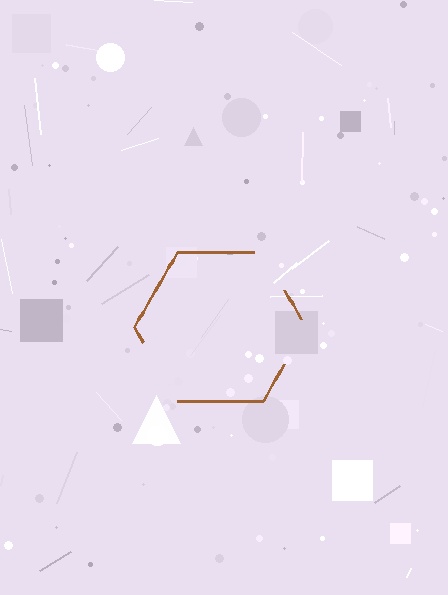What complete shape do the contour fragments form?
The contour fragments form a hexagon.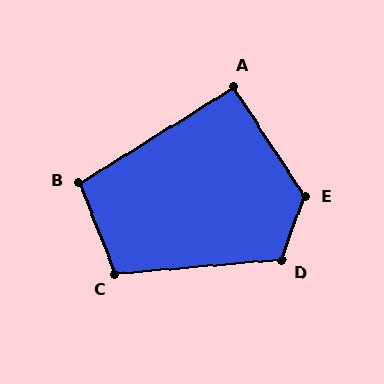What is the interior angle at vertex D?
Approximately 114 degrees (obtuse).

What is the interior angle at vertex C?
Approximately 106 degrees (obtuse).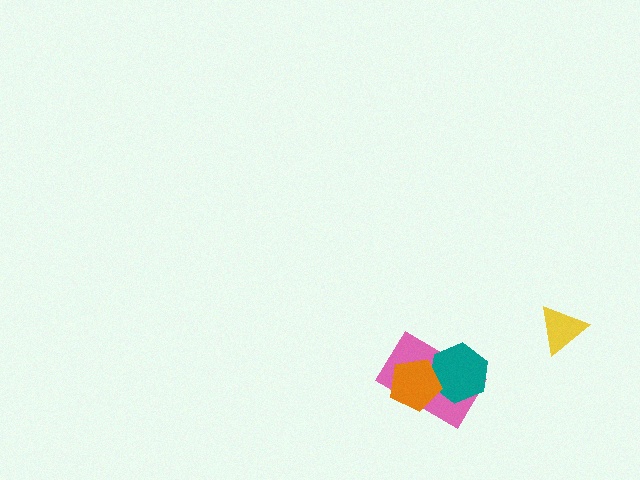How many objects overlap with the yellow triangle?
0 objects overlap with the yellow triangle.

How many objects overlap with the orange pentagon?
2 objects overlap with the orange pentagon.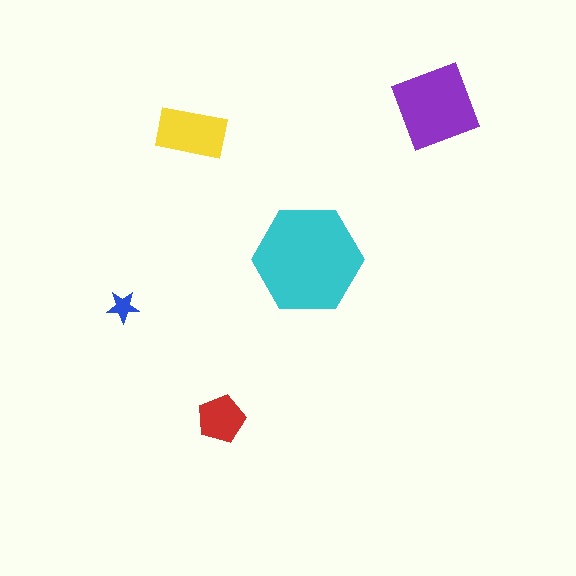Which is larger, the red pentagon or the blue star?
The red pentagon.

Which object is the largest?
The cyan hexagon.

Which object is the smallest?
The blue star.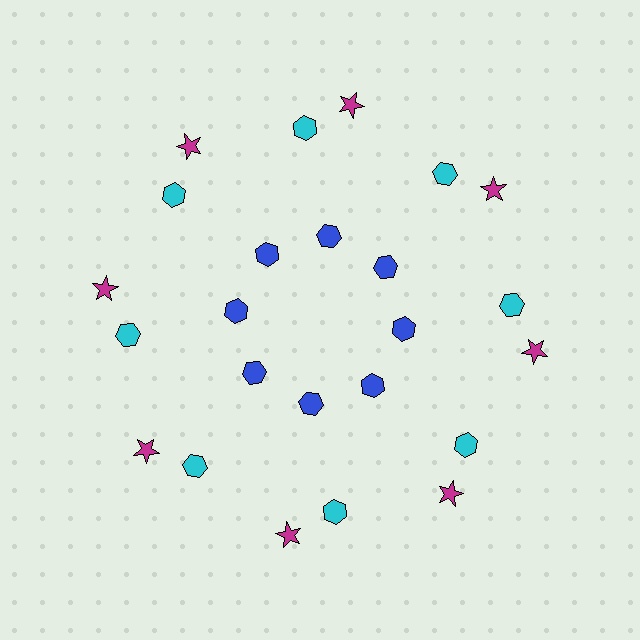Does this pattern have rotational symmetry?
Yes, this pattern has 8-fold rotational symmetry. It looks the same after rotating 45 degrees around the center.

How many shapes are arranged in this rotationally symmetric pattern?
There are 24 shapes, arranged in 8 groups of 3.